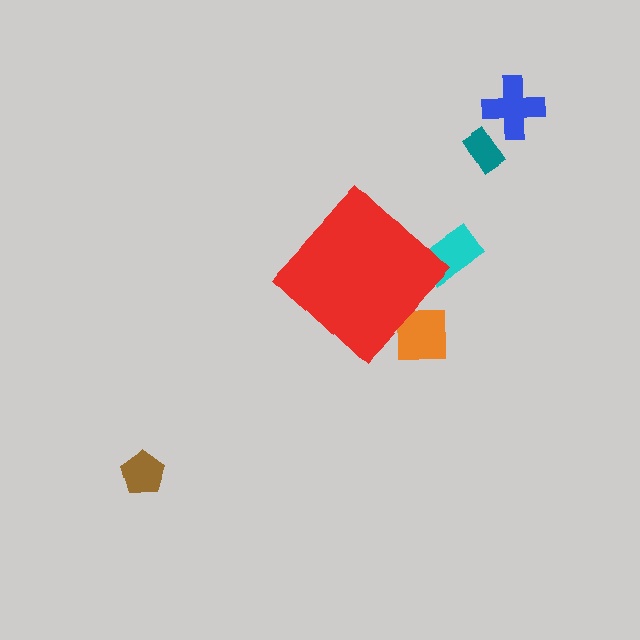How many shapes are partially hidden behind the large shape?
2 shapes are partially hidden.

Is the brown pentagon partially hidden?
No, the brown pentagon is fully visible.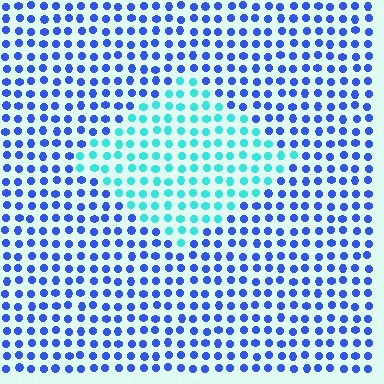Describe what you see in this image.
The image is filled with small blue elements in a uniform arrangement. A diamond-shaped region is visible where the elements are tinted to a slightly different hue, forming a subtle color boundary.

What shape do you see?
I see a diamond.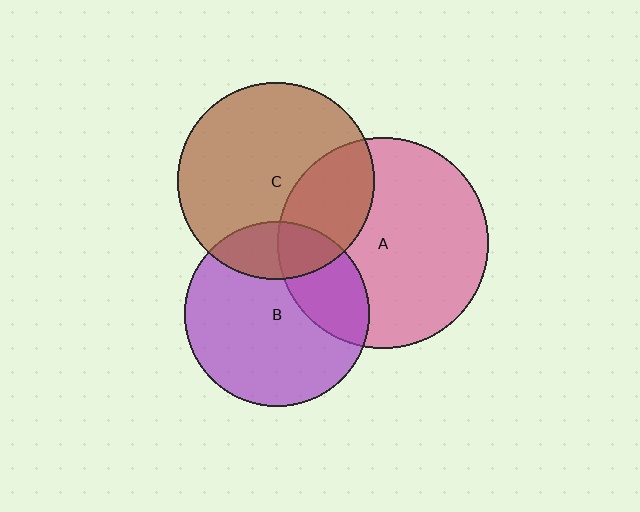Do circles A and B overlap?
Yes.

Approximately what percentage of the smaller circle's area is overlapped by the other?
Approximately 30%.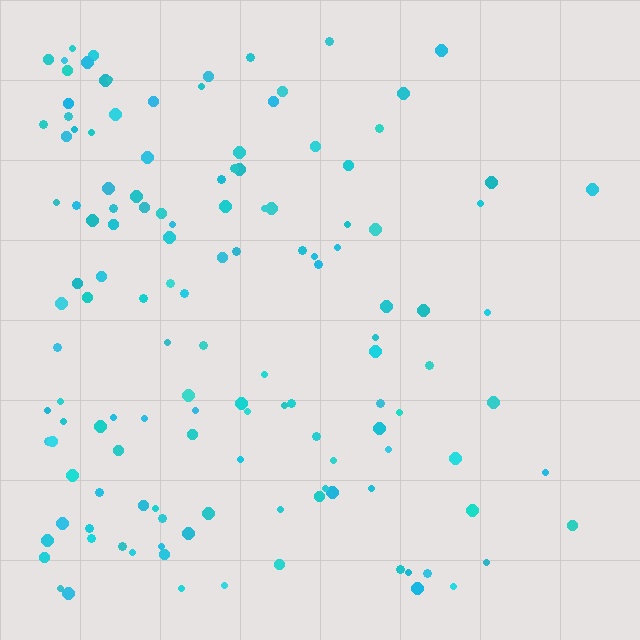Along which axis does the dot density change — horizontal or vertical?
Horizontal.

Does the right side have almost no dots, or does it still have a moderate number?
Still a moderate number, just noticeably fewer than the left.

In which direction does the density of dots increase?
From right to left, with the left side densest.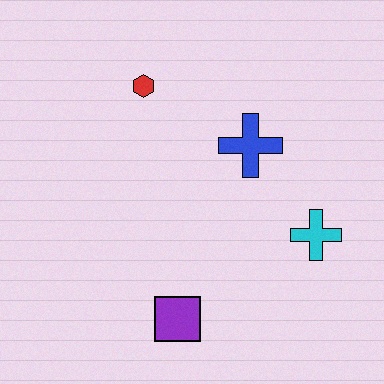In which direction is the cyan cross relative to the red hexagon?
The cyan cross is to the right of the red hexagon.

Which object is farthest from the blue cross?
The purple square is farthest from the blue cross.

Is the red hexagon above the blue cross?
Yes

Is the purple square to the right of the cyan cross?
No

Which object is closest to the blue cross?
The cyan cross is closest to the blue cross.